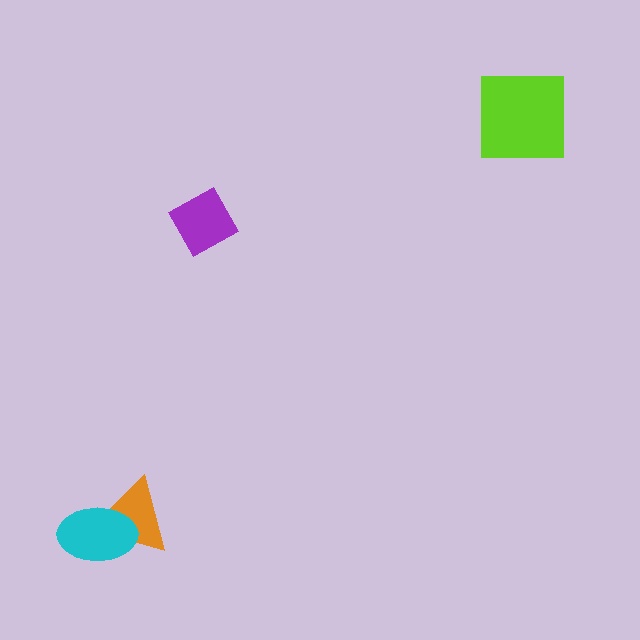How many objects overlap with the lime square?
0 objects overlap with the lime square.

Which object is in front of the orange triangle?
The cyan ellipse is in front of the orange triangle.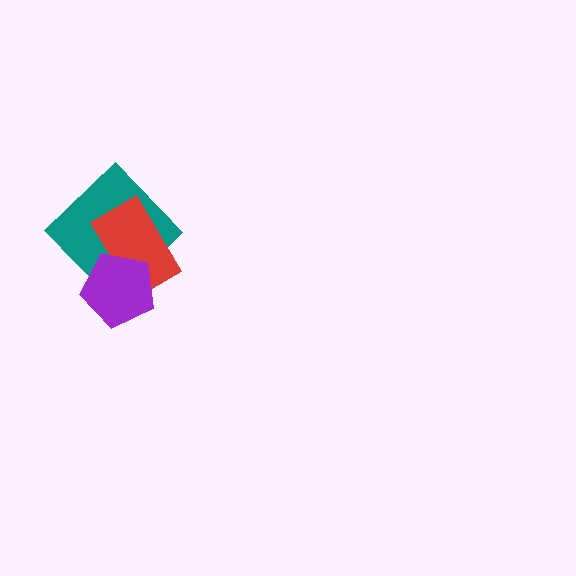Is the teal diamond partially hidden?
Yes, it is partially covered by another shape.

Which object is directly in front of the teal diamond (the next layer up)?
The red rectangle is directly in front of the teal diamond.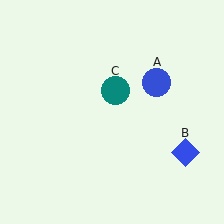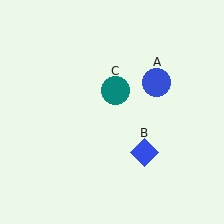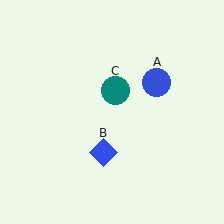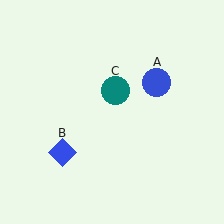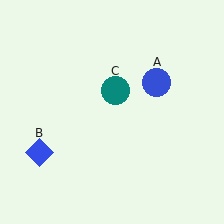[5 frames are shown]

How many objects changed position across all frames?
1 object changed position: blue diamond (object B).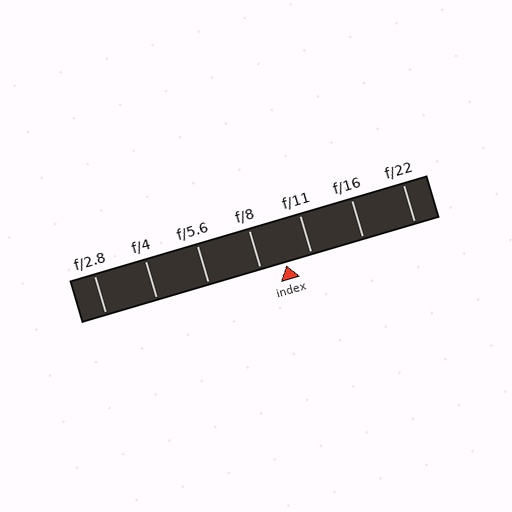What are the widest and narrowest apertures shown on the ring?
The widest aperture shown is f/2.8 and the narrowest is f/22.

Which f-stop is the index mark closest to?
The index mark is closest to f/8.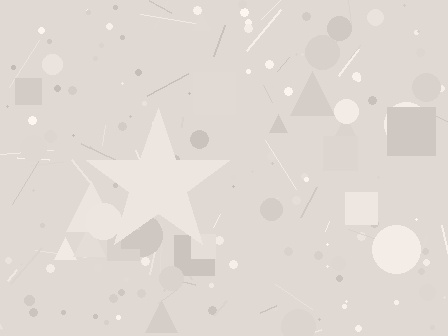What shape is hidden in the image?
A star is hidden in the image.